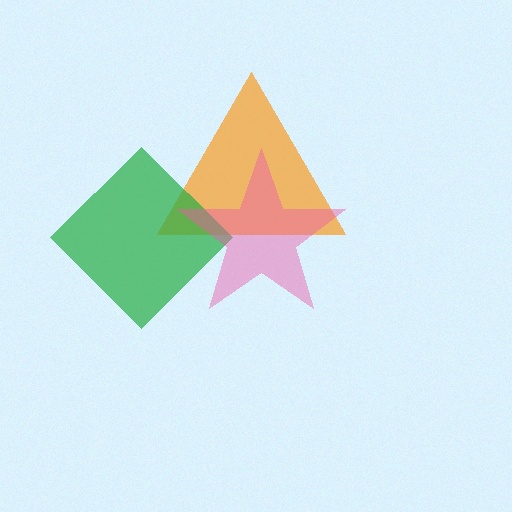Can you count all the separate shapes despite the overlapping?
Yes, there are 3 separate shapes.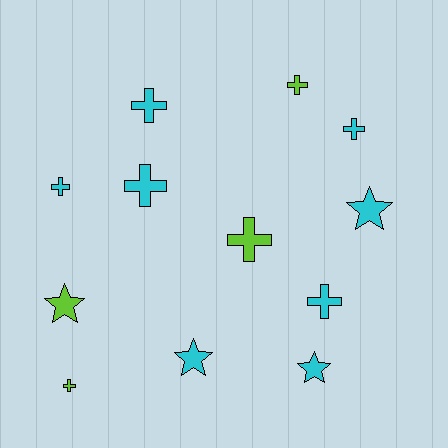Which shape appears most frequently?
Cross, with 8 objects.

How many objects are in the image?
There are 12 objects.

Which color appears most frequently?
Cyan, with 8 objects.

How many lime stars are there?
There is 1 lime star.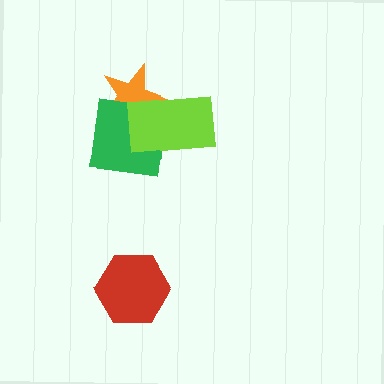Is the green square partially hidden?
Yes, it is partially covered by another shape.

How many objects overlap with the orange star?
2 objects overlap with the orange star.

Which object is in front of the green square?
The lime rectangle is in front of the green square.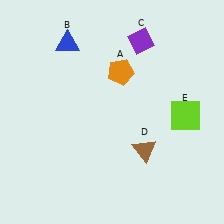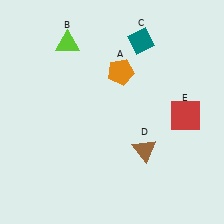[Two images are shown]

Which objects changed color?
B changed from blue to lime. C changed from purple to teal. E changed from lime to red.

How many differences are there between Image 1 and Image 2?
There are 3 differences between the two images.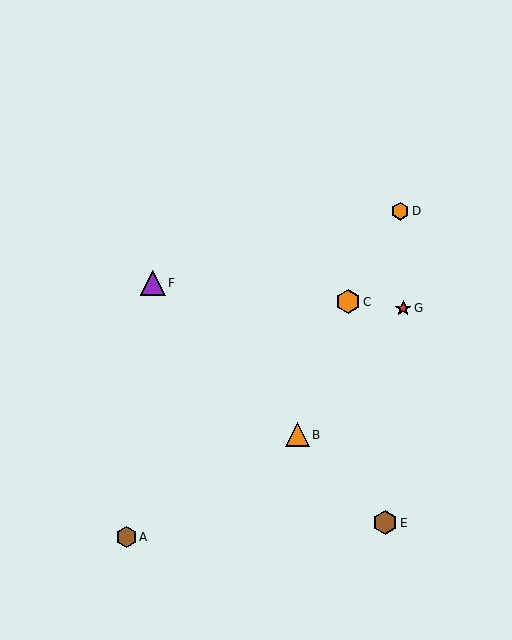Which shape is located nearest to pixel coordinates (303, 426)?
The orange triangle (labeled B) at (297, 435) is nearest to that location.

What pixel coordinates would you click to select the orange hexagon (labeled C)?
Click at (348, 302) to select the orange hexagon C.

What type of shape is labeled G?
Shape G is a red star.